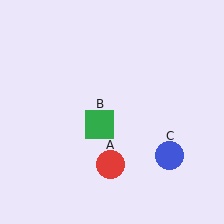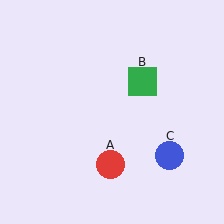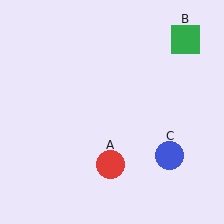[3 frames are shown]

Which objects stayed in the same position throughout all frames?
Red circle (object A) and blue circle (object C) remained stationary.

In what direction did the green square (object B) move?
The green square (object B) moved up and to the right.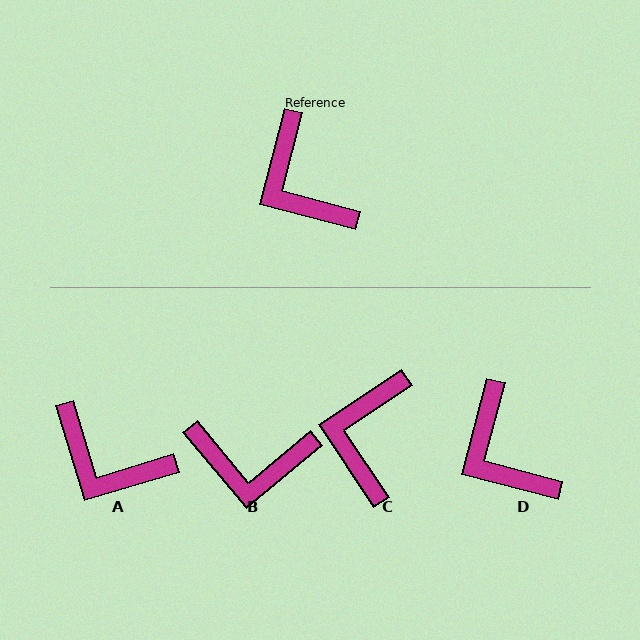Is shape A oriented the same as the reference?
No, it is off by about 31 degrees.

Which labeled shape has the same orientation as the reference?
D.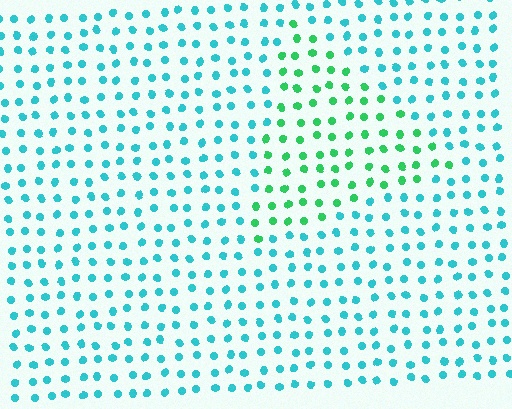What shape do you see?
I see a triangle.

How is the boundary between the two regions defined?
The boundary is defined purely by a slight shift in hue (about 44 degrees). Spacing, size, and orientation are identical on both sides.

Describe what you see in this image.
The image is filled with small cyan elements in a uniform arrangement. A triangle-shaped region is visible where the elements are tinted to a slightly different hue, forming a subtle color boundary.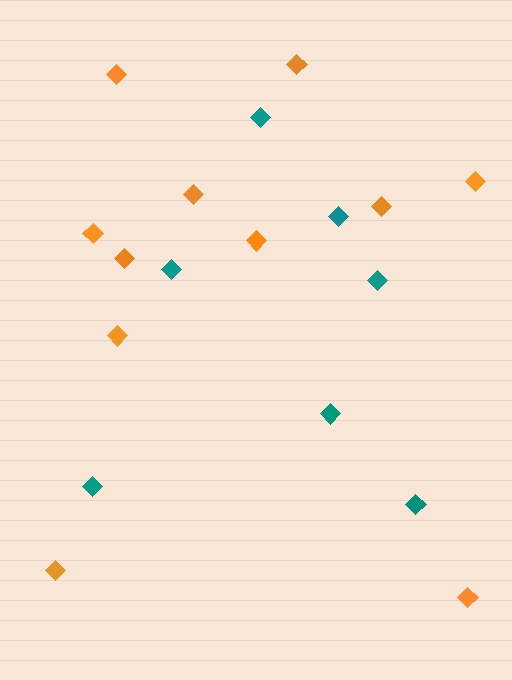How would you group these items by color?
There are 2 groups: one group of teal diamonds (7) and one group of orange diamonds (11).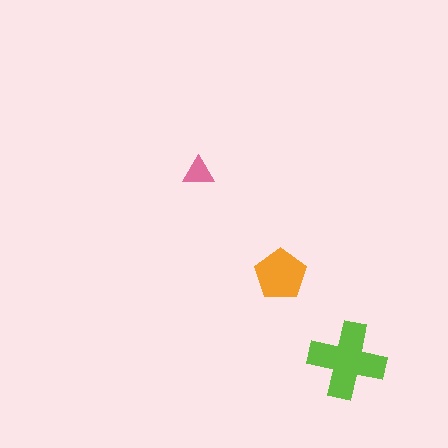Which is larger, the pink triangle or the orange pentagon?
The orange pentagon.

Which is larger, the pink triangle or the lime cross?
The lime cross.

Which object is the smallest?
The pink triangle.